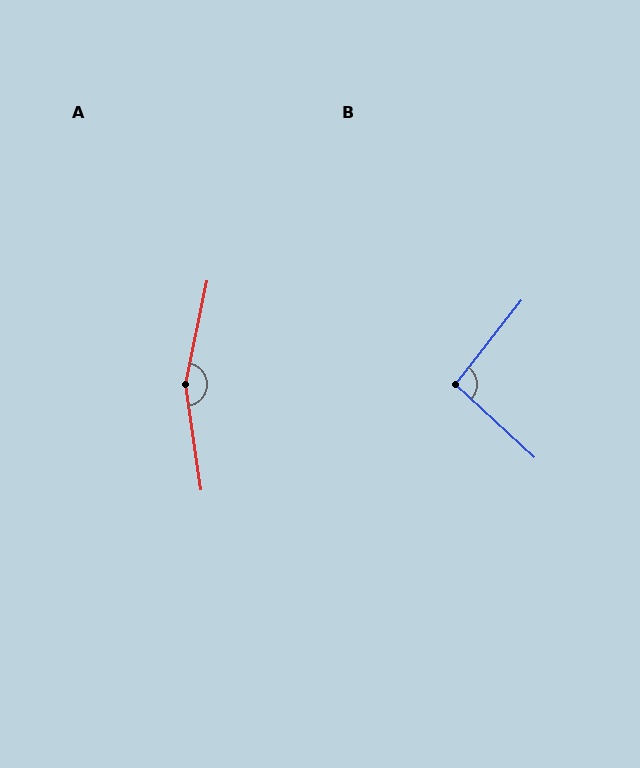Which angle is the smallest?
B, at approximately 94 degrees.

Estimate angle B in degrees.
Approximately 94 degrees.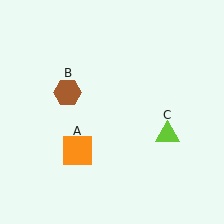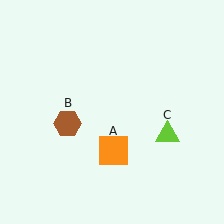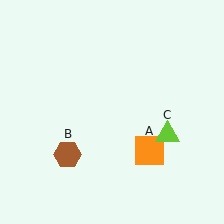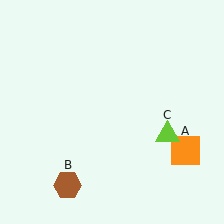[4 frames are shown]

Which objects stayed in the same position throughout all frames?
Lime triangle (object C) remained stationary.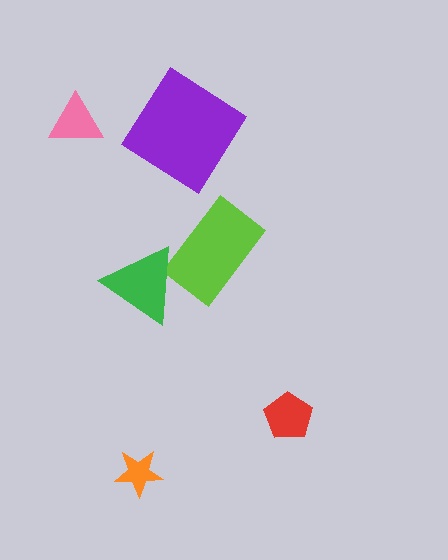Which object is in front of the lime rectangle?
The green triangle is in front of the lime rectangle.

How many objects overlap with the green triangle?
1 object overlaps with the green triangle.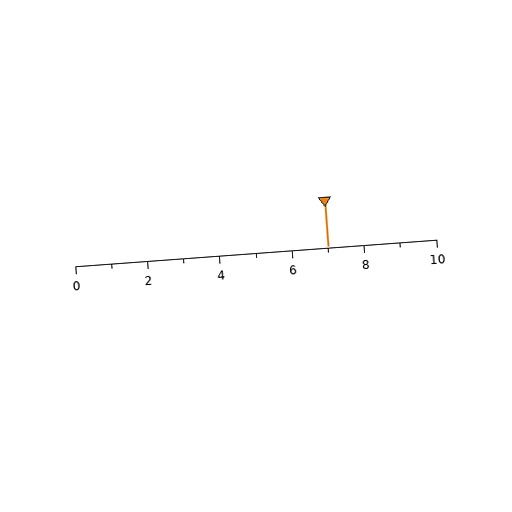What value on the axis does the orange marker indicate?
The marker indicates approximately 7.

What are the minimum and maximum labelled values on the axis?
The axis runs from 0 to 10.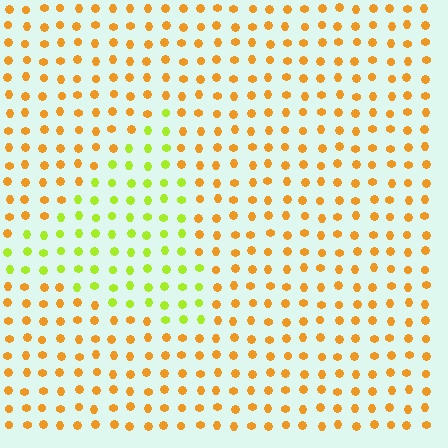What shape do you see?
I see a triangle.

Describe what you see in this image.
The image is filled with small orange elements in a uniform arrangement. A triangle-shaped region is visible where the elements are tinted to a slightly different hue, forming a subtle color boundary.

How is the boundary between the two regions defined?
The boundary is defined purely by a slight shift in hue (about 48 degrees). Spacing, size, and orientation are identical on both sides.